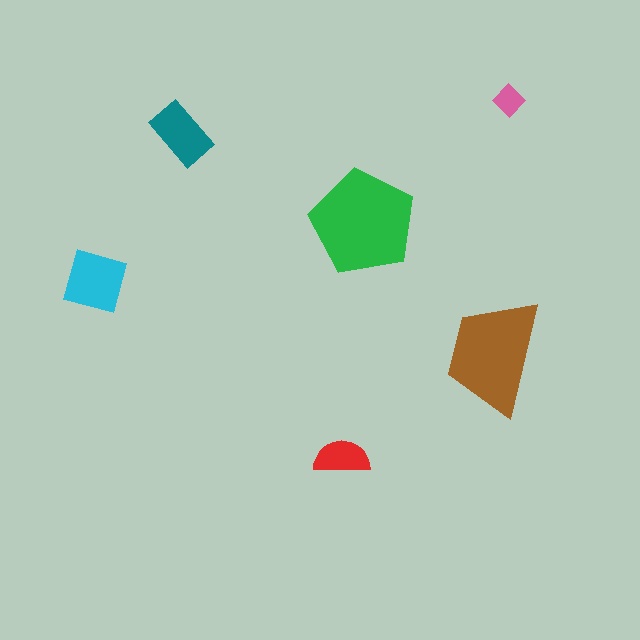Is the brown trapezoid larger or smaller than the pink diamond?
Larger.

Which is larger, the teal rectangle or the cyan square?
The cyan square.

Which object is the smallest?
The pink diamond.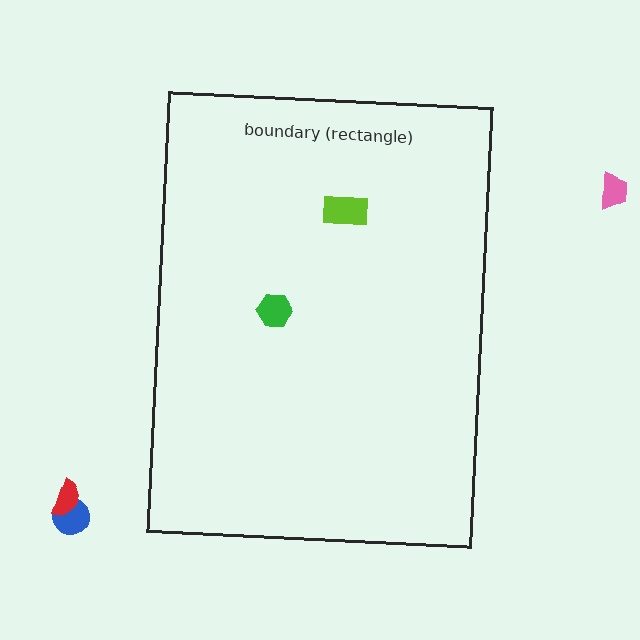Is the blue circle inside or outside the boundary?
Outside.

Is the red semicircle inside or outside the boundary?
Outside.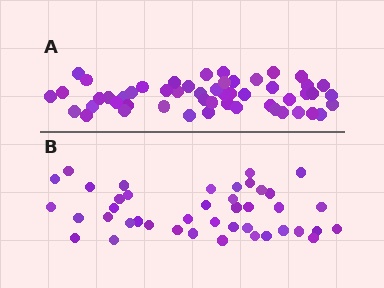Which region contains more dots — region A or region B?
Region A (the top region) has more dots.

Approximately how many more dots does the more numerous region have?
Region A has roughly 10 or so more dots than region B.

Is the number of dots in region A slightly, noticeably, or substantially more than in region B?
Region A has only slightly more — the two regions are fairly close. The ratio is roughly 1.2 to 1.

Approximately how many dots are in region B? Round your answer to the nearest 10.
About 40 dots. (The exact count is 42, which rounds to 40.)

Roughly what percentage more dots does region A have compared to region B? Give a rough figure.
About 25% more.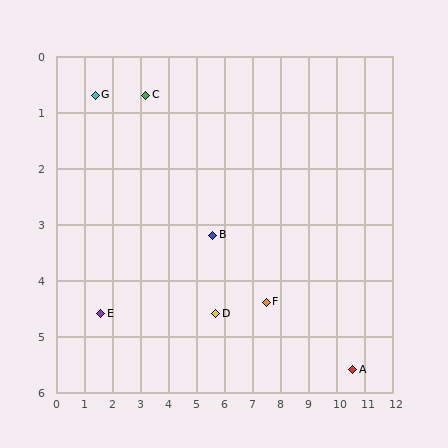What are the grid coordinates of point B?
Point B is at approximately (5.6, 3.2).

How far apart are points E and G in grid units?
Points E and G are about 3.9 grid units apart.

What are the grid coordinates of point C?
Point C is at approximately (3.2, 0.7).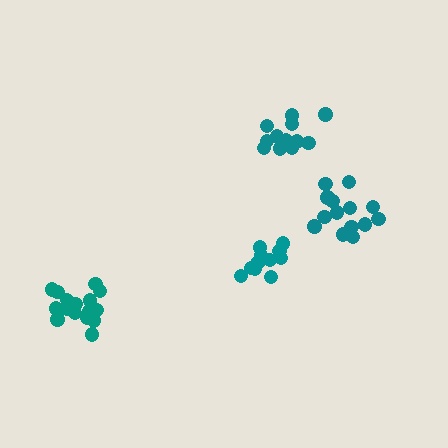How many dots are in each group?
Group 1: 14 dots, Group 2: 12 dots, Group 3: 13 dots, Group 4: 16 dots (55 total).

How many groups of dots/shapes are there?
There are 4 groups.